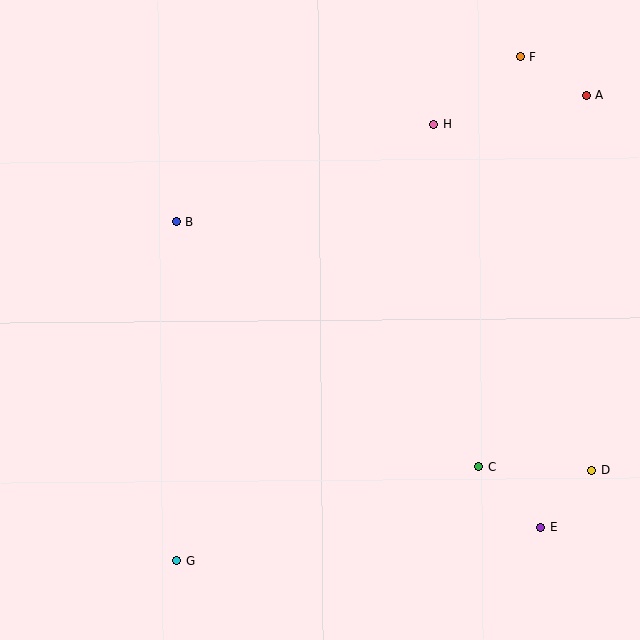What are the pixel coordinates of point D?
Point D is at (592, 470).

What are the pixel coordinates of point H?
Point H is at (434, 124).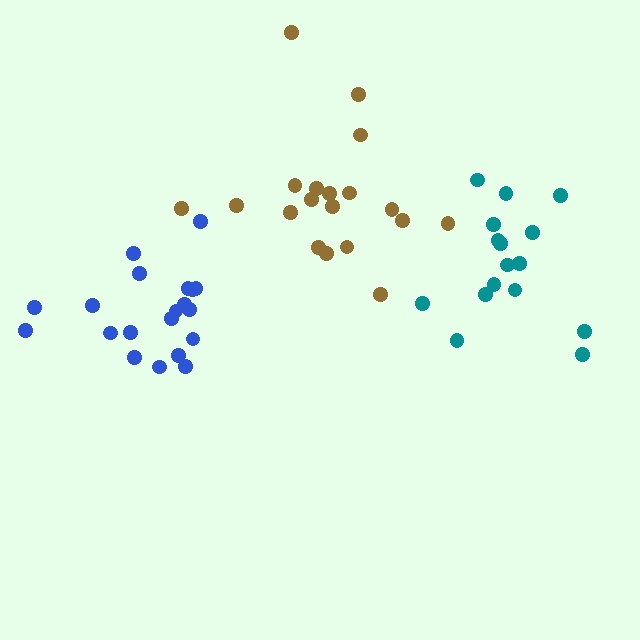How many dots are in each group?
Group 1: 20 dots, Group 2: 19 dots, Group 3: 16 dots (55 total).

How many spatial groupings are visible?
There are 3 spatial groupings.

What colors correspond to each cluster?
The clusters are colored: blue, brown, teal.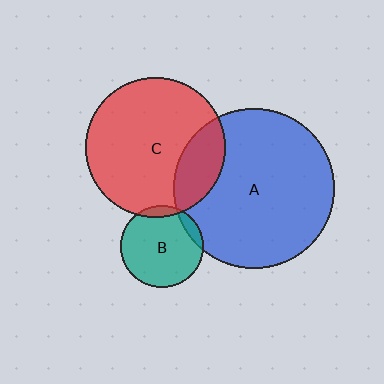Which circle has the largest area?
Circle A (blue).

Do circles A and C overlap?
Yes.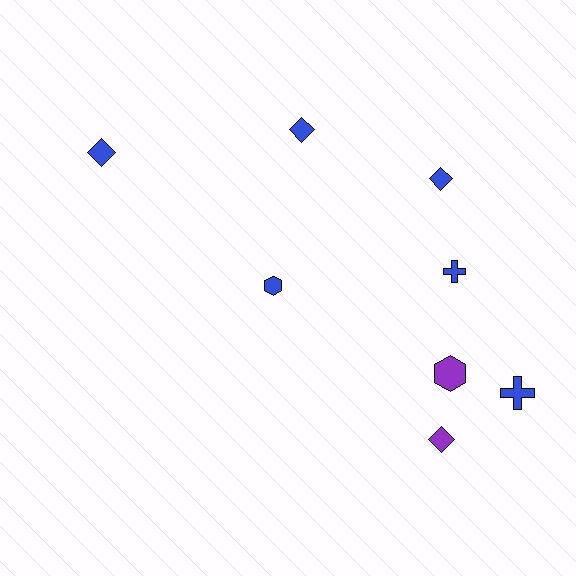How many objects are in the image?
There are 8 objects.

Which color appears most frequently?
Blue, with 6 objects.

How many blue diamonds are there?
There are 3 blue diamonds.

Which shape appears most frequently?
Diamond, with 4 objects.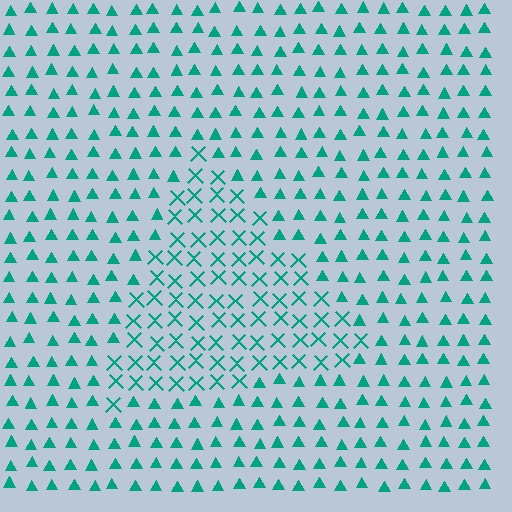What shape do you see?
I see a triangle.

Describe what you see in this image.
The image is filled with small teal elements arranged in a uniform grid. A triangle-shaped region contains X marks, while the surrounding area contains triangles. The boundary is defined purely by the change in element shape.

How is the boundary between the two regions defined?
The boundary is defined by a change in element shape: X marks inside vs. triangles outside. All elements share the same color and spacing.